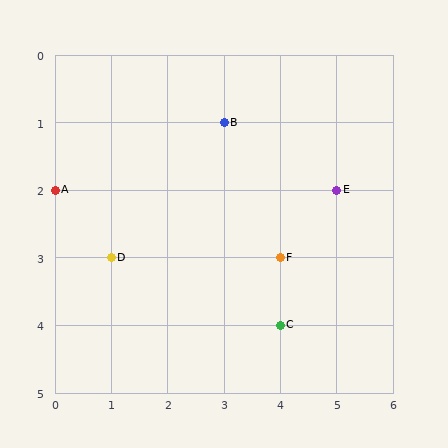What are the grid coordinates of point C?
Point C is at grid coordinates (4, 4).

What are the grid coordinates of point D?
Point D is at grid coordinates (1, 3).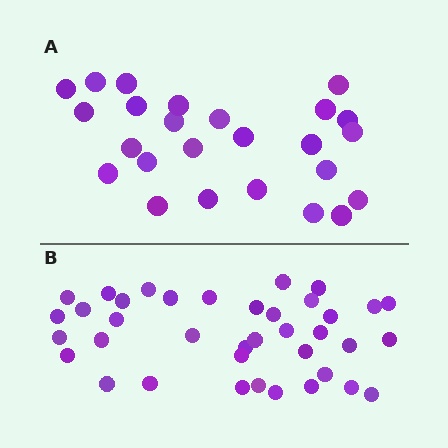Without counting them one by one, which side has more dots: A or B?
Region B (the bottom region) has more dots.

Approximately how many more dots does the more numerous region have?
Region B has approximately 15 more dots than region A.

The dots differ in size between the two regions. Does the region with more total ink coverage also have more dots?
No. Region A has more total ink coverage because its dots are larger, but region B actually contains more individual dots. Total area can be misleading — the number of items is what matters here.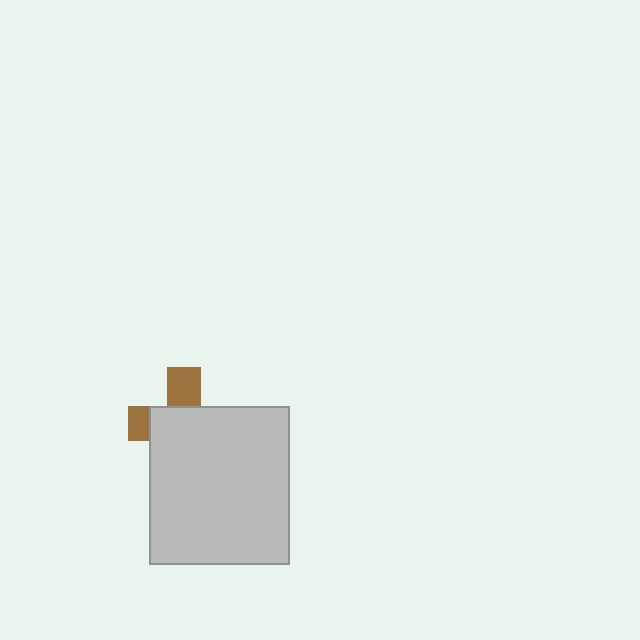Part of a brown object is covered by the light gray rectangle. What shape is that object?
It is a cross.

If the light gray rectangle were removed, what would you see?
You would see the complete brown cross.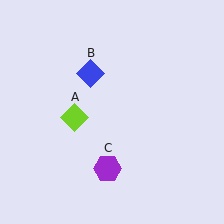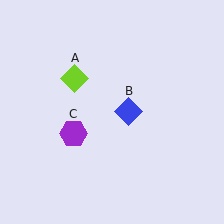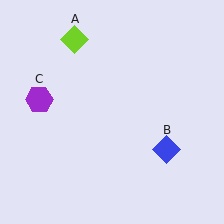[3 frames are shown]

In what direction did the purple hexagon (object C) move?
The purple hexagon (object C) moved up and to the left.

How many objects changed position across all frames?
3 objects changed position: lime diamond (object A), blue diamond (object B), purple hexagon (object C).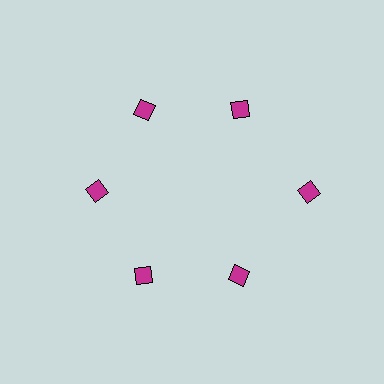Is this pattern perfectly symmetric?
No. The 6 magenta diamonds are arranged in a ring, but one element near the 3 o'clock position is pushed outward from the center, breaking the 6-fold rotational symmetry.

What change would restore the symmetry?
The symmetry would be restored by moving it inward, back onto the ring so that all 6 diamonds sit at equal angles and equal distance from the center.